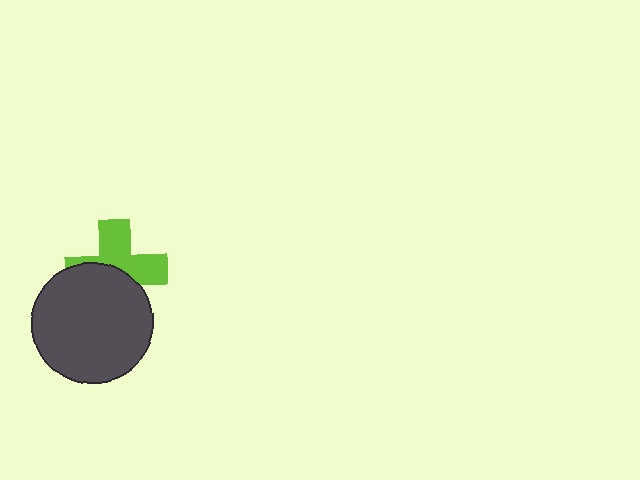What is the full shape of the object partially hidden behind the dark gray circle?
The partially hidden object is a lime cross.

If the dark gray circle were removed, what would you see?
You would see the complete lime cross.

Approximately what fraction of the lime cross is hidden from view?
Roughly 48% of the lime cross is hidden behind the dark gray circle.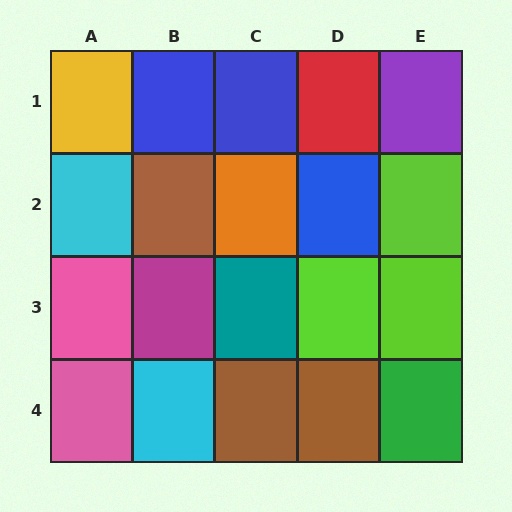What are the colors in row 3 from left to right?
Pink, magenta, teal, lime, lime.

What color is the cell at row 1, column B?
Blue.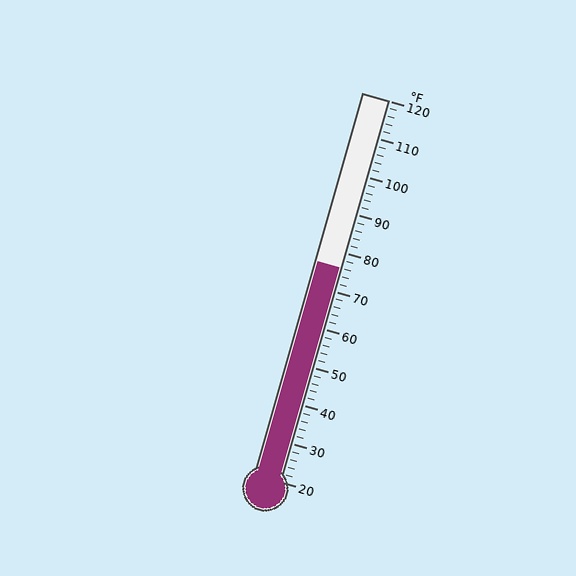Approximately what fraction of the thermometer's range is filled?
The thermometer is filled to approximately 55% of its range.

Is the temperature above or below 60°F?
The temperature is above 60°F.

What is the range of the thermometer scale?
The thermometer scale ranges from 20°F to 120°F.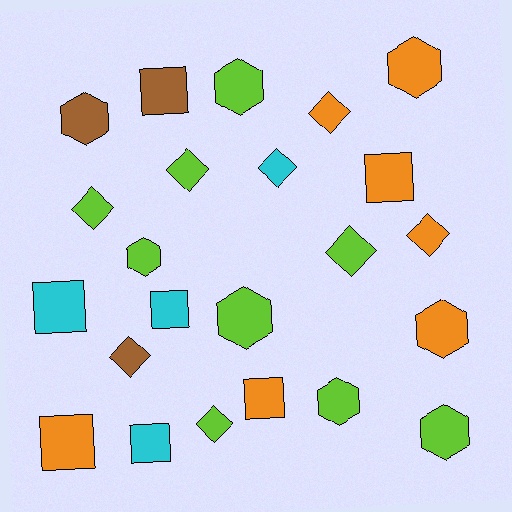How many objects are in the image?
There are 23 objects.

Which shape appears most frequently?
Hexagon, with 8 objects.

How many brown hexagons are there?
There is 1 brown hexagon.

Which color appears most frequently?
Lime, with 9 objects.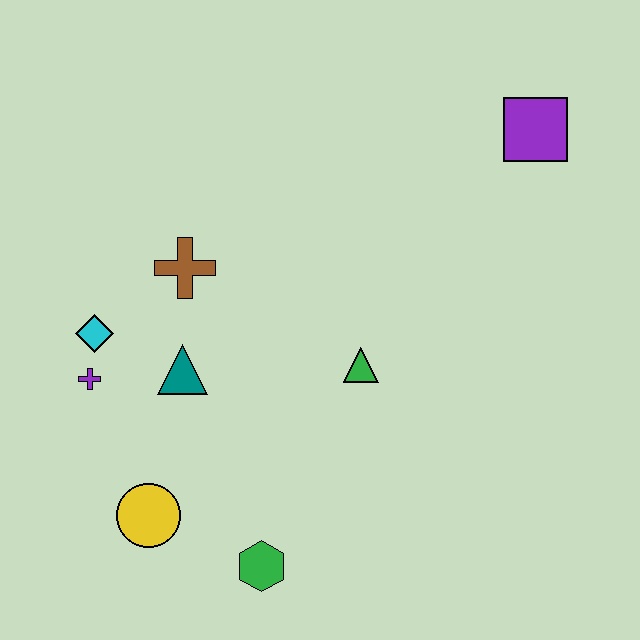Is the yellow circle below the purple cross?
Yes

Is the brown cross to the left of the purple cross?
No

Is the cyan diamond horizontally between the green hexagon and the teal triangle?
No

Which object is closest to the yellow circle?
The green hexagon is closest to the yellow circle.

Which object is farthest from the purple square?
The yellow circle is farthest from the purple square.